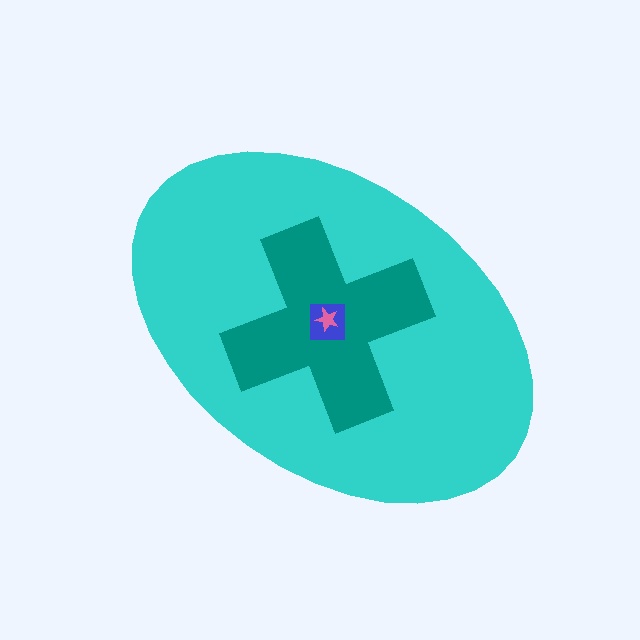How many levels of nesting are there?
4.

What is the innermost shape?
The pink star.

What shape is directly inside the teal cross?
The blue square.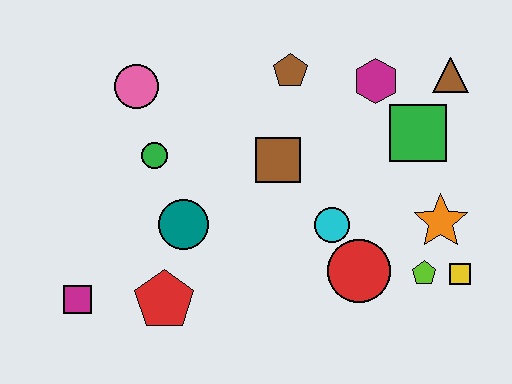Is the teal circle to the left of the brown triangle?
Yes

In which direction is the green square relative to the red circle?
The green square is above the red circle.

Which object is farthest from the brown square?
The magenta square is farthest from the brown square.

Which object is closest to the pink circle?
The green circle is closest to the pink circle.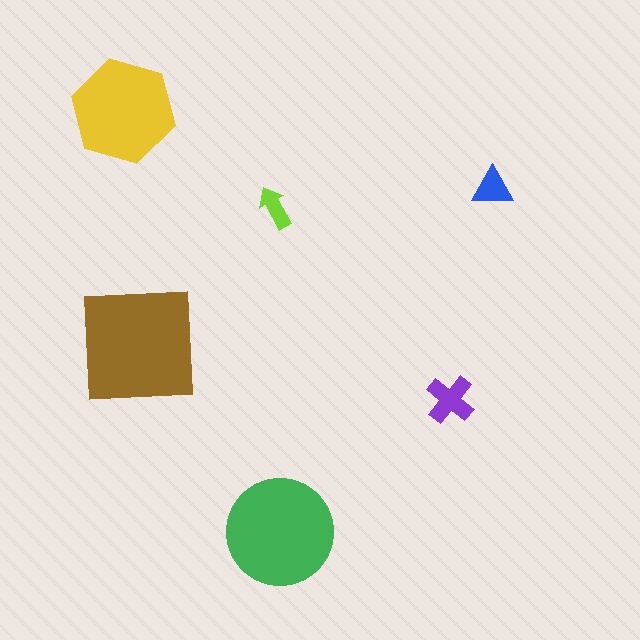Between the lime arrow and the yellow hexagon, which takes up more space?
The yellow hexagon.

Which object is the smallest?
The lime arrow.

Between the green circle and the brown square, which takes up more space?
The brown square.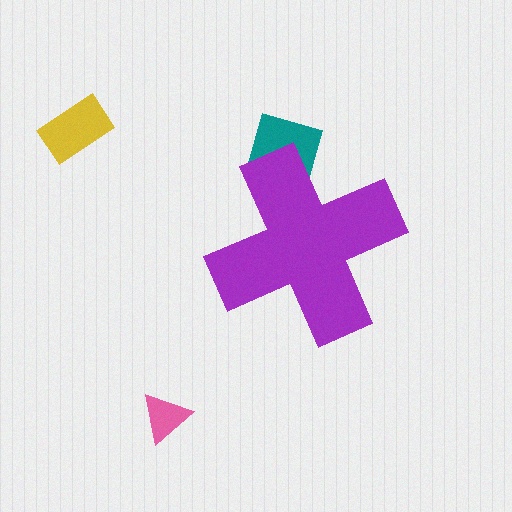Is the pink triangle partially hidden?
No, the pink triangle is fully visible.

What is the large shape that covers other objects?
A purple cross.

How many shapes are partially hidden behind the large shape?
1 shape is partially hidden.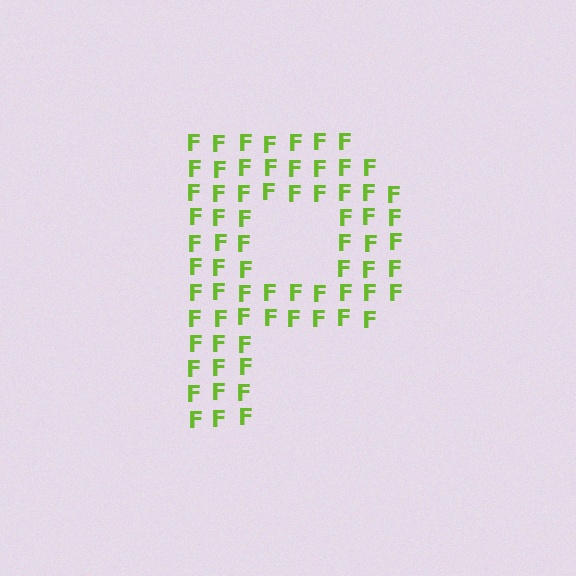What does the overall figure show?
The overall figure shows the letter P.